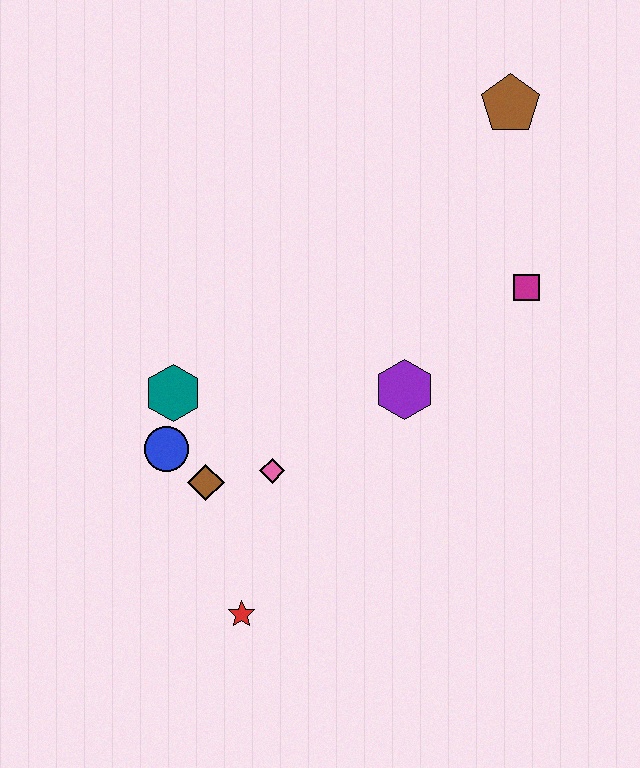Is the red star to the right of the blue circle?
Yes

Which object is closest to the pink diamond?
The brown diamond is closest to the pink diamond.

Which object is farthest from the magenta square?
The red star is farthest from the magenta square.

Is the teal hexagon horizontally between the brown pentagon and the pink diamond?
No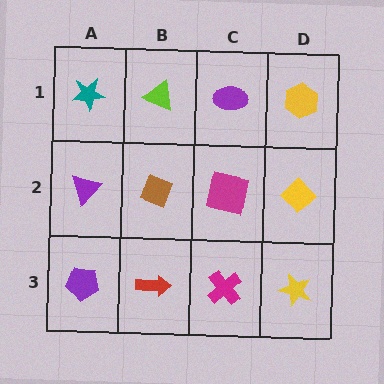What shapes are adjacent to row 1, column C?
A magenta square (row 2, column C), a lime triangle (row 1, column B), a yellow hexagon (row 1, column D).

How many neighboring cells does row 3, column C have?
3.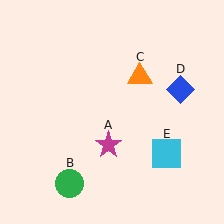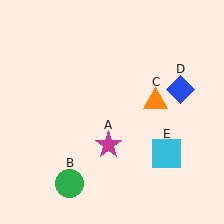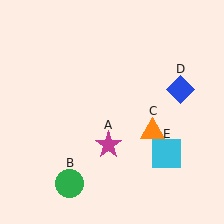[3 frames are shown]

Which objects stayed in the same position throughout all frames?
Magenta star (object A) and green circle (object B) and blue diamond (object D) and cyan square (object E) remained stationary.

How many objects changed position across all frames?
1 object changed position: orange triangle (object C).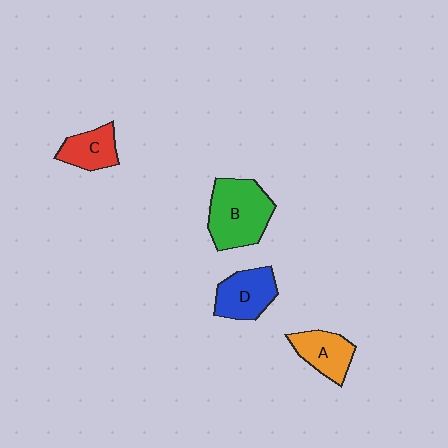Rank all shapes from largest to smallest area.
From largest to smallest: B (green), D (blue), A (orange), C (red).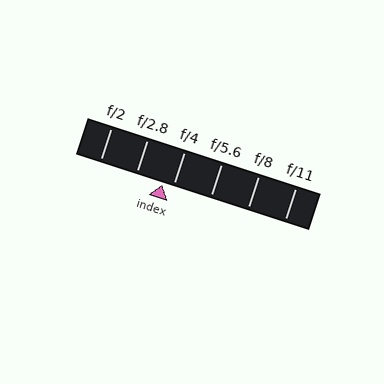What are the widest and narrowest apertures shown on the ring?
The widest aperture shown is f/2 and the narrowest is f/11.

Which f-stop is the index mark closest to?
The index mark is closest to f/4.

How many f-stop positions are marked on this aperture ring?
There are 6 f-stop positions marked.